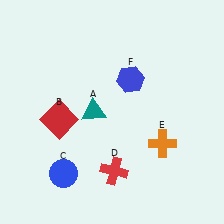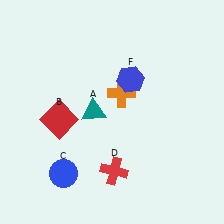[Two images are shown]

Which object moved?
The orange cross (E) moved up.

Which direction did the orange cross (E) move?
The orange cross (E) moved up.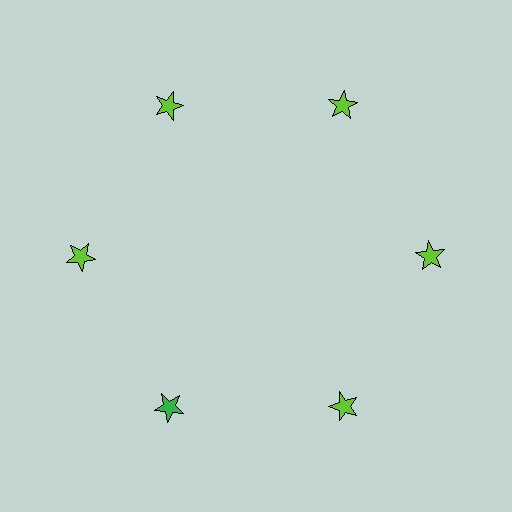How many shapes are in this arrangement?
There are 6 shapes arranged in a ring pattern.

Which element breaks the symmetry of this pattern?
The green star at roughly the 7 o'clock position breaks the symmetry. All other shapes are lime stars.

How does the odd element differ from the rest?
It has a different color: green instead of lime.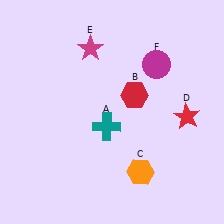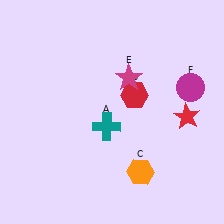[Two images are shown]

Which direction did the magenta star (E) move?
The magenta star (E) moved right.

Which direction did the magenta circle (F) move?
The magenta circle (F) moved right.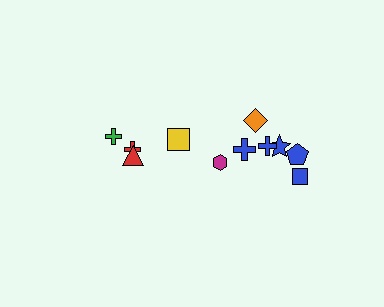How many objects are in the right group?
There are 7 objects.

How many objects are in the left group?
There are 4 objects.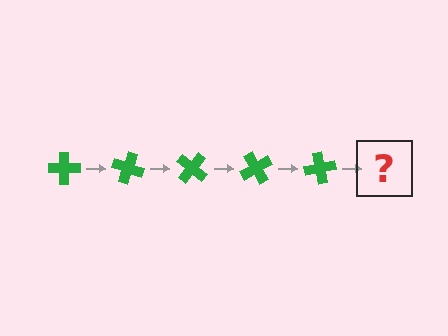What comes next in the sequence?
The next element should be a green cross rotated 100 degrees.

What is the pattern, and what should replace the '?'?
The pattern is that the cross rotates 20 degrees each step. The '?' should be a green cross rotated 100 degrees.